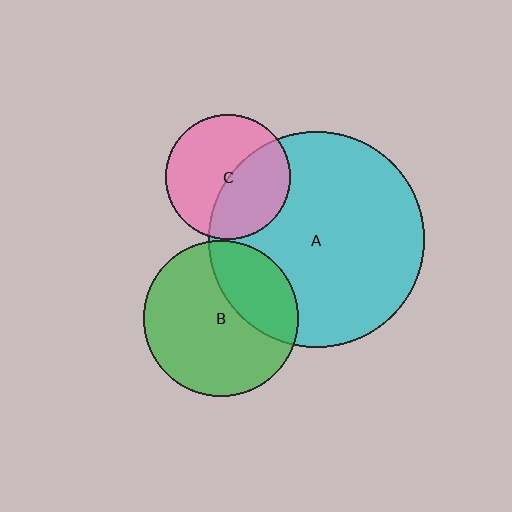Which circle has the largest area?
Circle A (cyan).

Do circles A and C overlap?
Yes.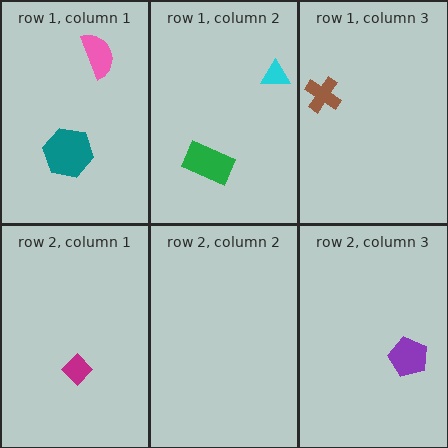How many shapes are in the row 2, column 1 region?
1.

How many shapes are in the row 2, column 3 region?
1.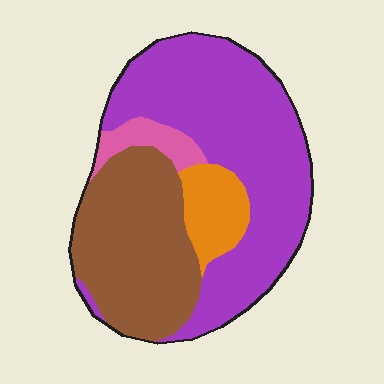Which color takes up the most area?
Purple, at roughly 50%.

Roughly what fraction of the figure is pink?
Pink covers around 5% of the figure.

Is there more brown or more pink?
Brown.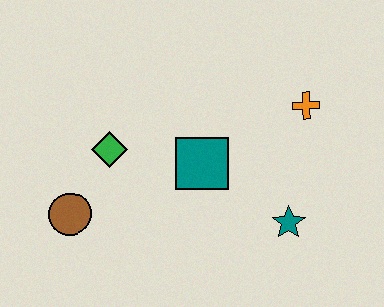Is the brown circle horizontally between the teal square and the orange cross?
No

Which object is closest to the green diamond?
The brown circle is closest to the green diamond.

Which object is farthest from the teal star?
The brown circle is farthest from the teal star.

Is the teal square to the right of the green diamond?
Yes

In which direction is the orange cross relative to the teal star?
The orange cross is above the teal star.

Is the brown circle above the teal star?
Yes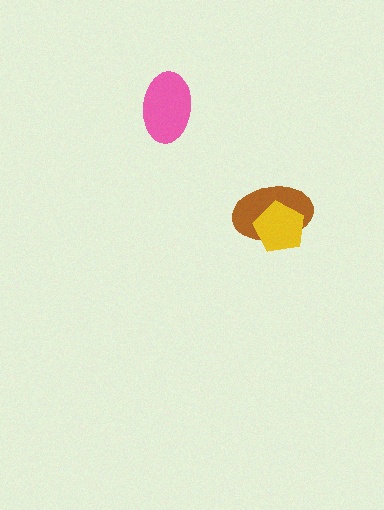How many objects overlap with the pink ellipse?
0 objects overlap with the pink ellipse.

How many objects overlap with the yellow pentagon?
1 object overlaps with the yellow pentagon.